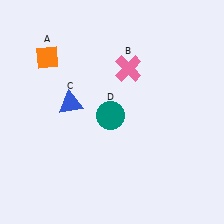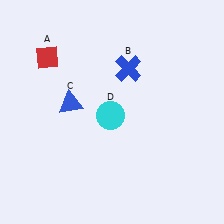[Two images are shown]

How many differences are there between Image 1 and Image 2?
There are 3 differences between the two images.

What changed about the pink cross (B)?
In Image 1, B is pink. In Image 2, it changed to blue.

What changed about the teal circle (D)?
In Image 1, D is teal. In Image 2, it changed to cyan.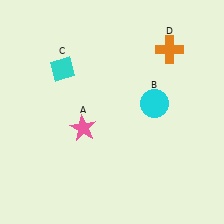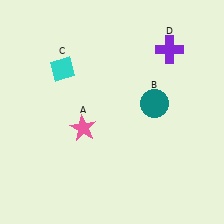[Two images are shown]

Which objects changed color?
B changed from cyan to teal. D changed from orange to purple.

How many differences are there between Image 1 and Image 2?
There are 2 differences between the two images.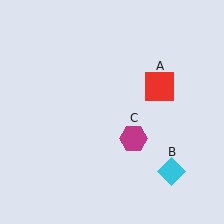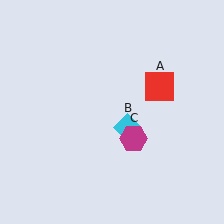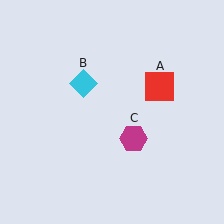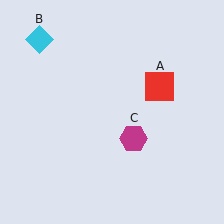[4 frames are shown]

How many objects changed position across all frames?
1 object changed position: cyan diamond (object B).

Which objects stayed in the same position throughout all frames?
Red square (object A) and magenta hexagon (object C) remained stationary.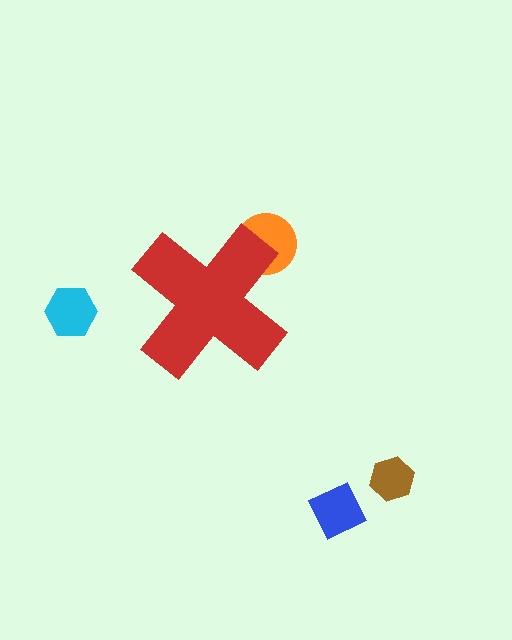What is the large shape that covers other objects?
A red cross.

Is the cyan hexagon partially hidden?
No, the cyan hexagon is fully visible.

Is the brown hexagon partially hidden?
No, the brown hexagon is fully visible.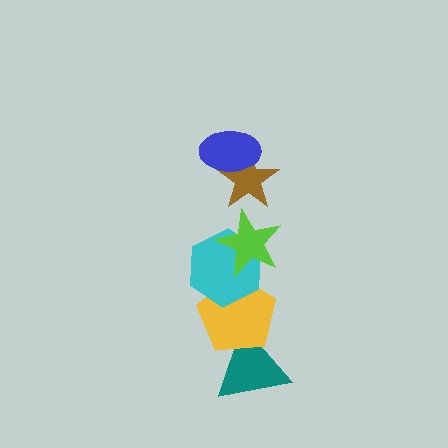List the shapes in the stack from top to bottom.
From top to bottom: the blue ellipse, the brown star, the lime star, the cyan hexagon, the yellow pentagon, the teal triangle.